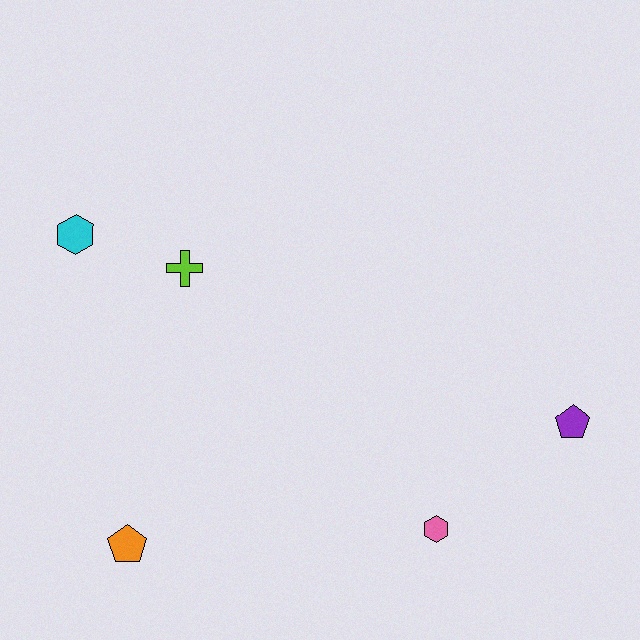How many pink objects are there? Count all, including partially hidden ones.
There is 1 pink object.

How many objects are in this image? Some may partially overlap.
There are 5 objects.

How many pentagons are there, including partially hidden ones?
There are 2 pentagons.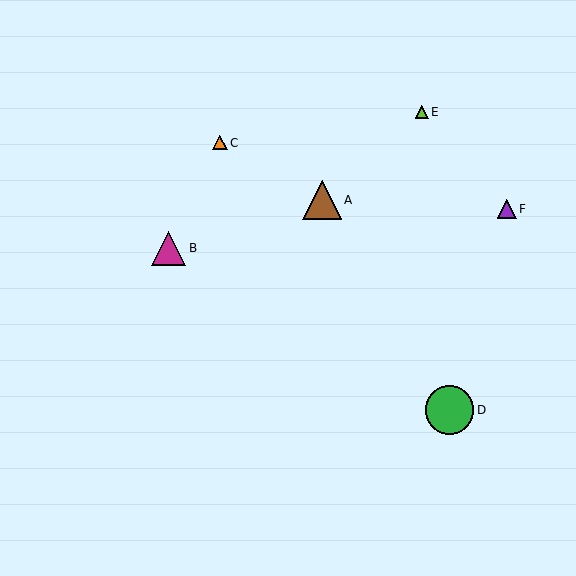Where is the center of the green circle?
The center of the green circle is at (449, 410).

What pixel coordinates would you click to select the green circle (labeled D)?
Click at (449, 410) to select the green circle D.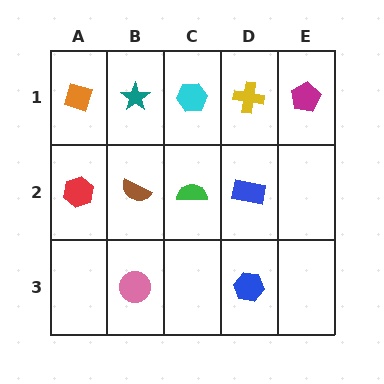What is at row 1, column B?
A teal star.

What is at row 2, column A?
A red hexagon.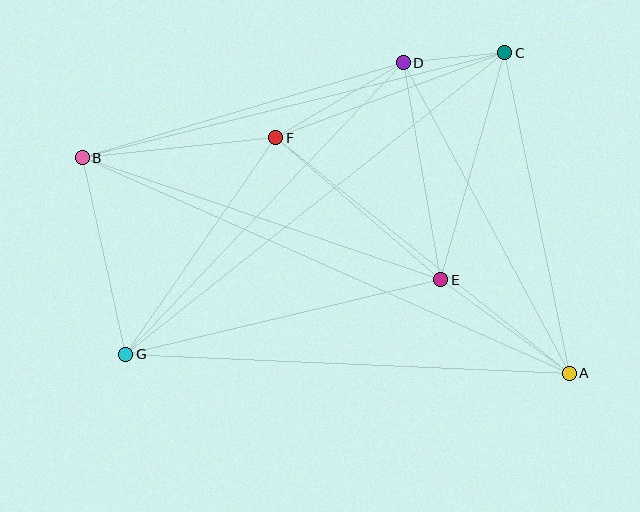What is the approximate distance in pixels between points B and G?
The distance between B and G is approximately 202 pixels.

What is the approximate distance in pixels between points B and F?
The distance between B and F is approximately 195 pixels.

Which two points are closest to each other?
Points C and D are closest to each other.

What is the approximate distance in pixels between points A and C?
The distance between A and C is approximately 327 pixels.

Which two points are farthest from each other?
Points A and B are farthest from each other.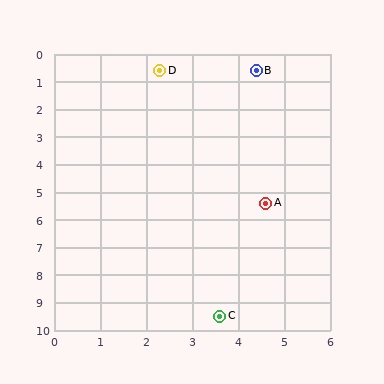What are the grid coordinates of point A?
Point A is at approximately (4.6, 5.4).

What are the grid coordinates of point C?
Point C is at approximately (3.6, 9.5).